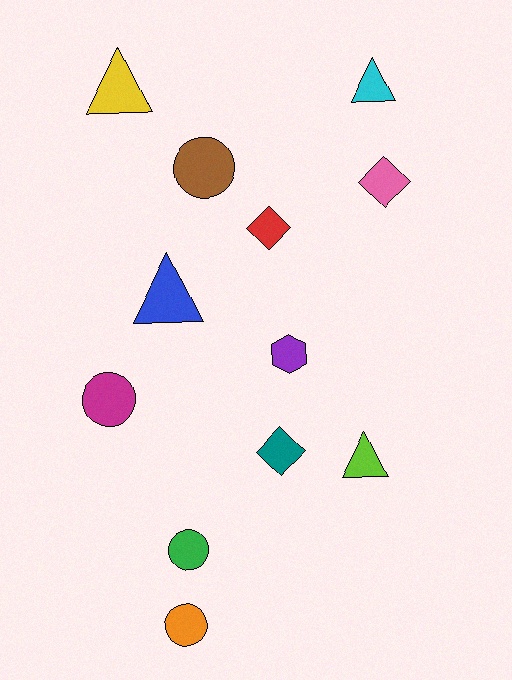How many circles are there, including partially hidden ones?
There are 4 circles.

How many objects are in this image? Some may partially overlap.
There are 12 objects.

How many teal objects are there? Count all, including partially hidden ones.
There is 1 teal object.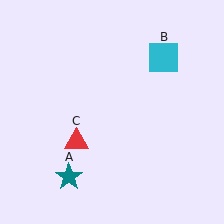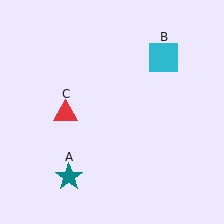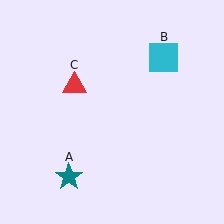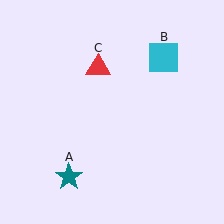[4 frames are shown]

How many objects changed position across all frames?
1 object changed position: red triangle (object C).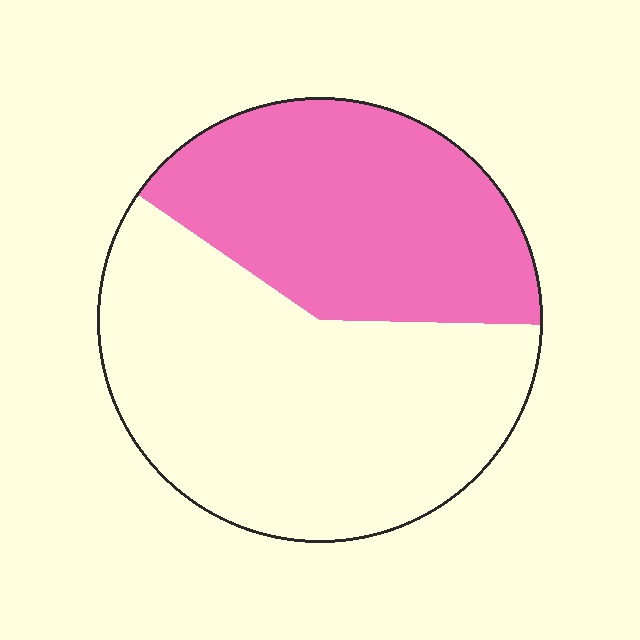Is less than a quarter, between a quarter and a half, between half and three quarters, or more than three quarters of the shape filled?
Between a quarter and a half.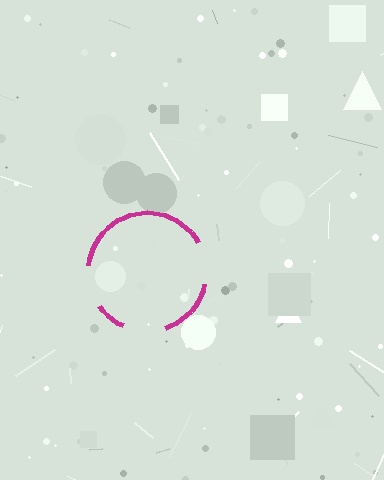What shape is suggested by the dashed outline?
The dashed outline suggests a circle.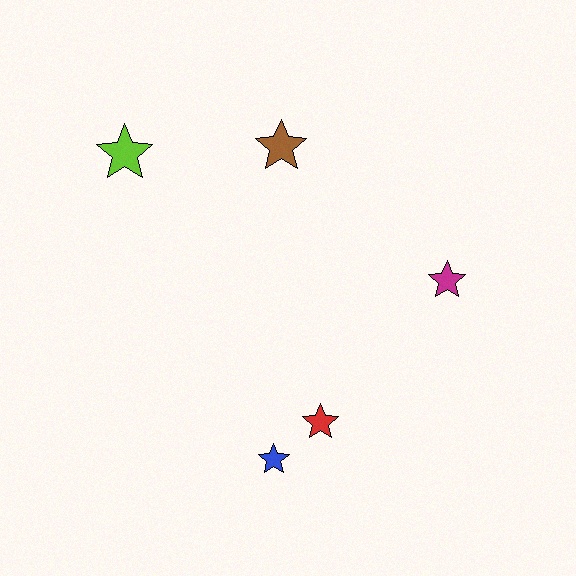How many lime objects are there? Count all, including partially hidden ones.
There is 1 lime object.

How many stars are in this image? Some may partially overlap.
There are 5 stars.